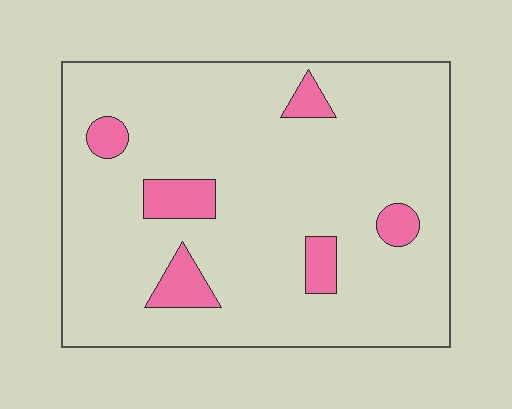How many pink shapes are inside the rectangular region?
6.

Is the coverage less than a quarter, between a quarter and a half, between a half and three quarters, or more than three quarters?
Less than a quarter.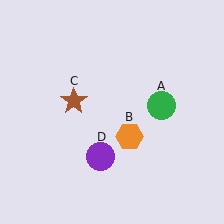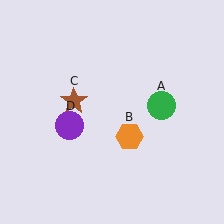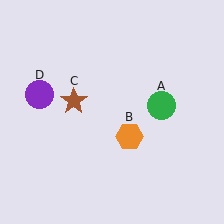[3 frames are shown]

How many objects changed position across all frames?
1 object changed position: purple circle (object D).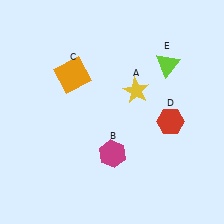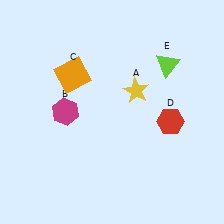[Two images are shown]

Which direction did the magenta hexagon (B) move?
The magenta hexagon (B) moved left.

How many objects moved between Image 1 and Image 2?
1 object moved between the two images.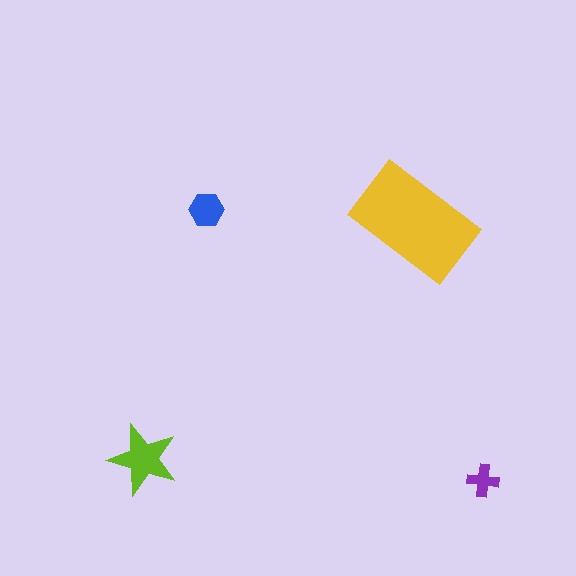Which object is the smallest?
The purple cross.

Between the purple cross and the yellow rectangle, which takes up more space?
The yellow rectangle.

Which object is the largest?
The yellow rectangle.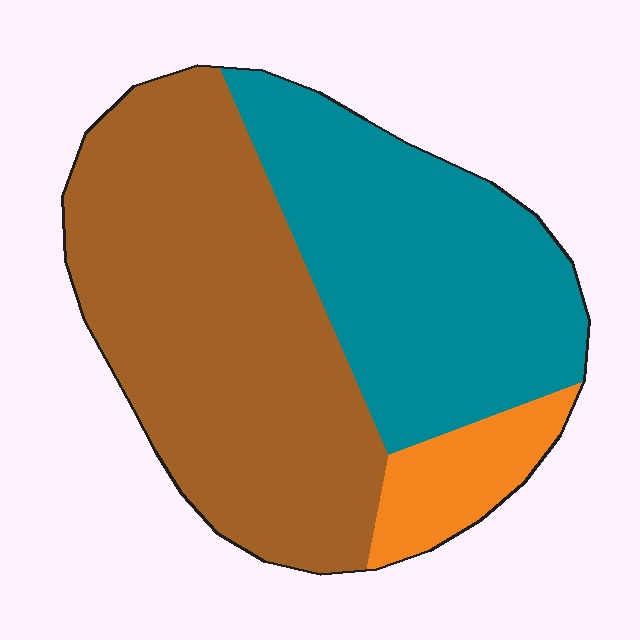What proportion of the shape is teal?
Teal takes up between a third and a half of the shape.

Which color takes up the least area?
Orange, at roughly 10%.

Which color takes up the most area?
Brown, at roughly 50%.